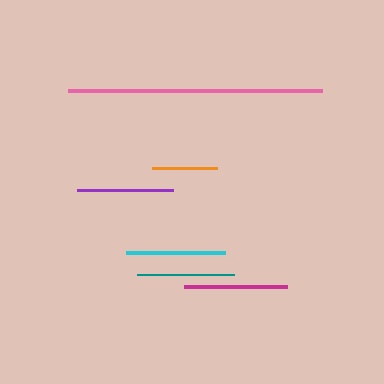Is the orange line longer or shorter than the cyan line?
The cyan line is longer than the orange line.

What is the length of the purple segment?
The purple segment is approximately 96 pixels long.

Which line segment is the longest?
The pink line is the longest at approximately 254 pixels.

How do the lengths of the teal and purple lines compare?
The teal and purple lines are approximately the same length.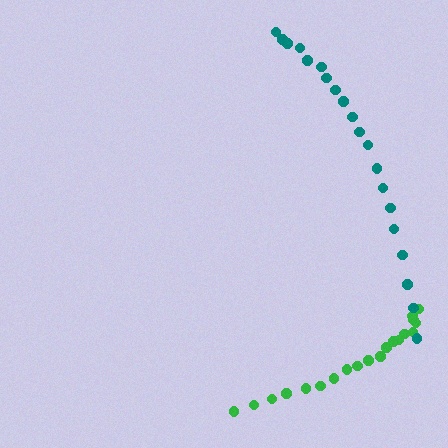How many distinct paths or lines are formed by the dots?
There are 2 distinct paths.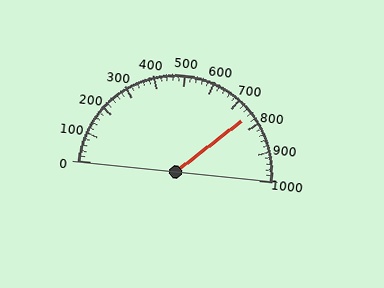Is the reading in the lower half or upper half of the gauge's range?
The reading is in the upper half of the range (0 to 1000).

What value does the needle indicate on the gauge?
The needle indicates approximately 760.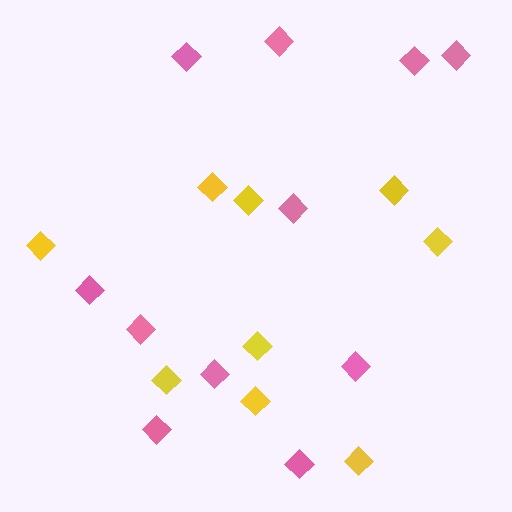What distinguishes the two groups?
There are 2 groups: one group of pink diamonds (11) and one group of yellow diamonds (9).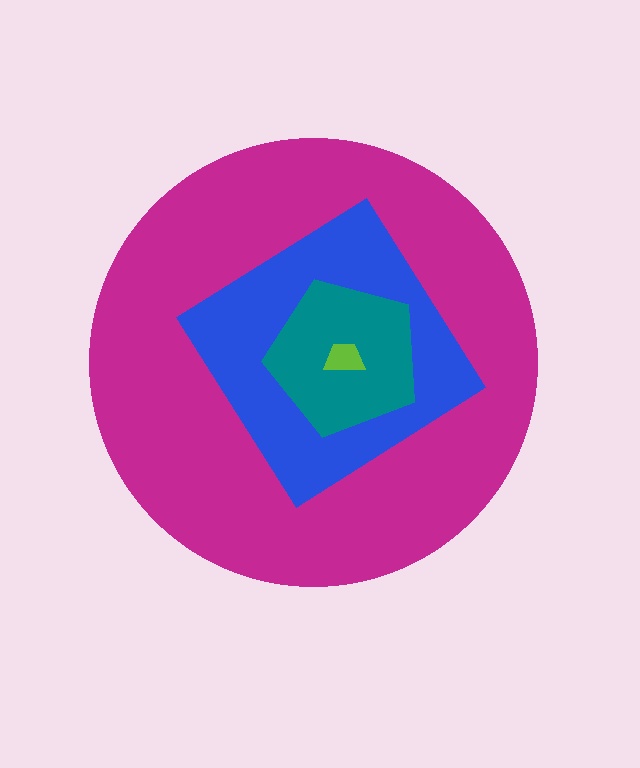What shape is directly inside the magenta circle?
The blue diamond.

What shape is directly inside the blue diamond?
The teal pentagon.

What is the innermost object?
The lime trapezoid.